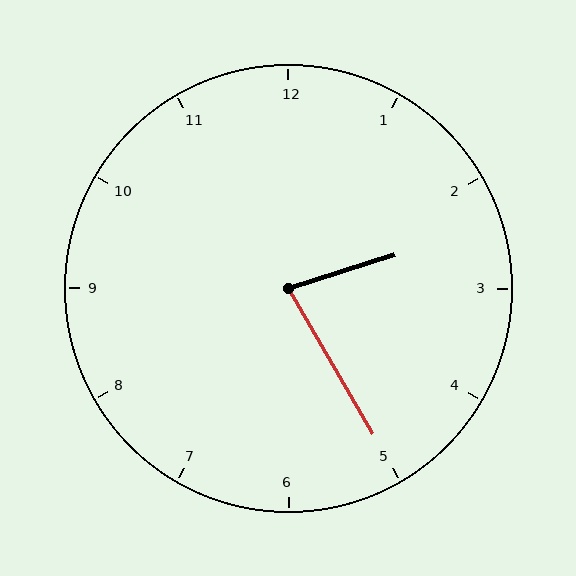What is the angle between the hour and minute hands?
Approximately 78 degrees.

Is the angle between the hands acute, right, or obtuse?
It is acute.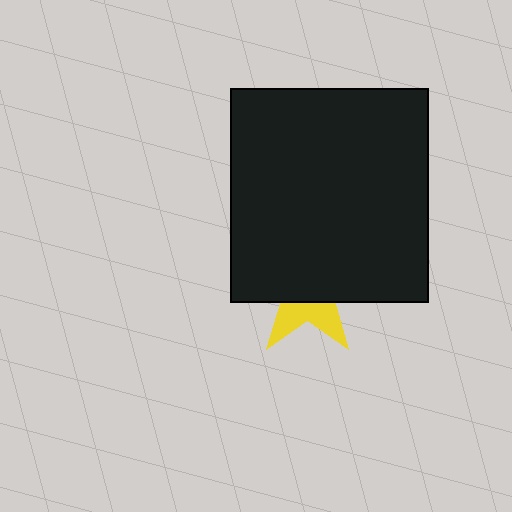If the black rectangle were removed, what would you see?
You would see the complete yellow star.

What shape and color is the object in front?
The object in front is a black rectangle.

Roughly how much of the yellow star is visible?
A small part of it is visible (roughly 34%).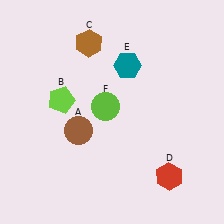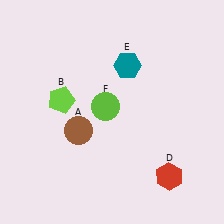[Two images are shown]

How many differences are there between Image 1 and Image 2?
There is 1 difference between the two images.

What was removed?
The brown hexagon (C) was removed in Image 2.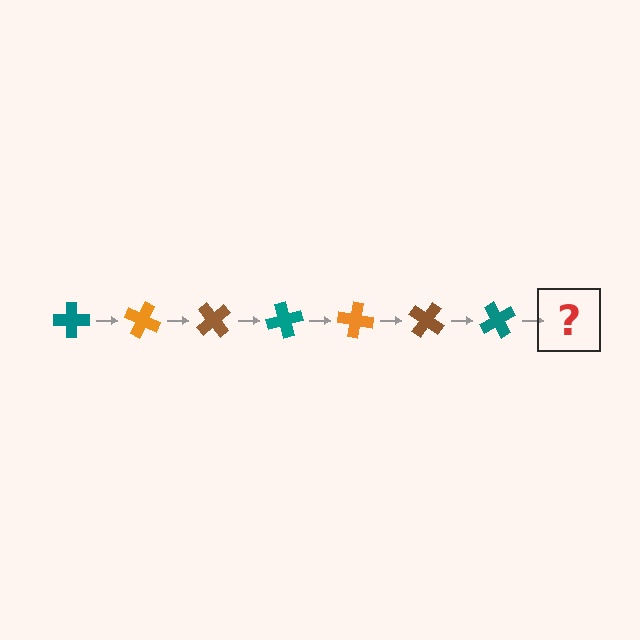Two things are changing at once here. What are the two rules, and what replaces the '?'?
The two rules are that it rotates 25 degrees each step and the color cycles through teal, orange, and brown. The '?' should be an orange cross, rotated 175 degrees from the start.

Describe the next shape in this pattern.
It should be an orange cross, rotated 175 degrees from the start.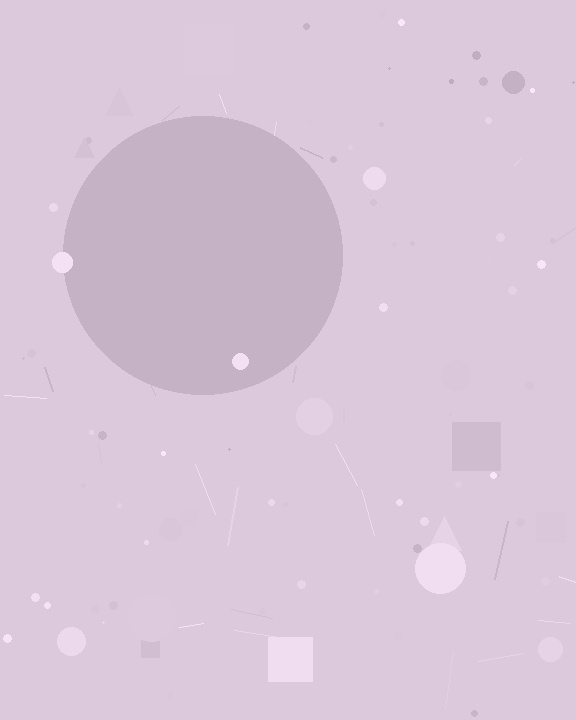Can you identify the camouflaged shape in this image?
The camouflaged shape is a circle.